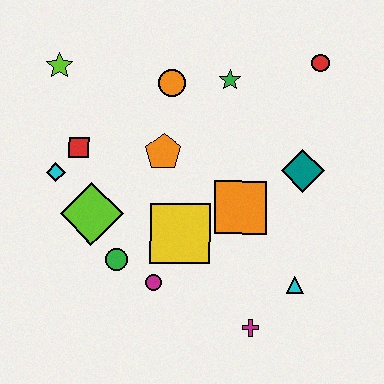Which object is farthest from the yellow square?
The red circle is farthest from the yellow square.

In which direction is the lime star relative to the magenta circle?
The lime star is above the magenta circle.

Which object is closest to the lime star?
The red square is closest to the lime star.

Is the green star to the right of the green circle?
Yes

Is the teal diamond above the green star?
No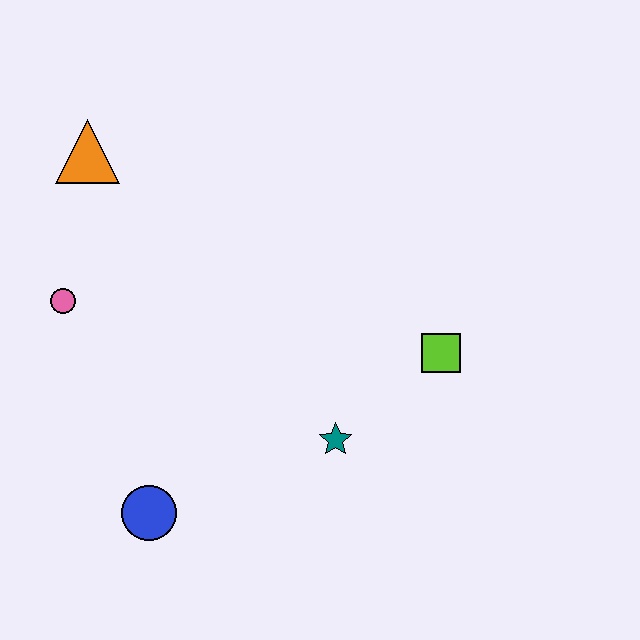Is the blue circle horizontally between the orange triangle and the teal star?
Yes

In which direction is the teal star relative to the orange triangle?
The teal star is below the orange triangle.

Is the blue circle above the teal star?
No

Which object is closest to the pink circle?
The orange triangle is closest to the pink circle.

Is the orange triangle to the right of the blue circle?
No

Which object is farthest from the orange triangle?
The lime square is farthest from the orange triangle.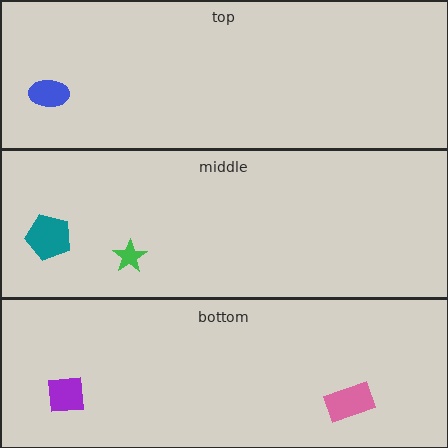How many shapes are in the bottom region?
2.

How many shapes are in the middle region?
2.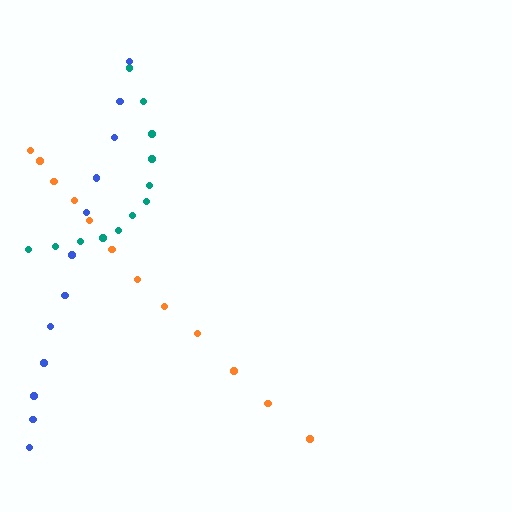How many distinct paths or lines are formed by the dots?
There are 3 distinct paths.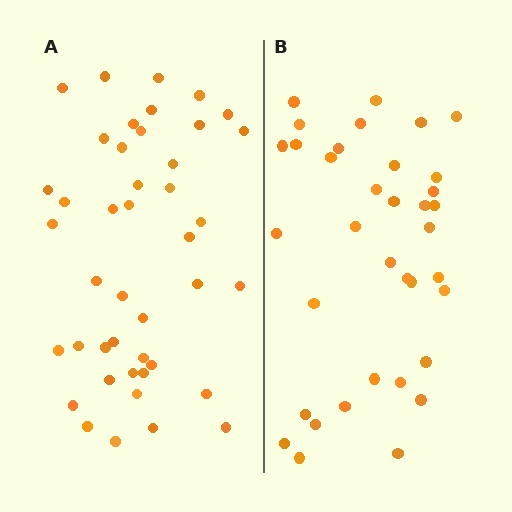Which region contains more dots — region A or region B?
Region A (the left region) has more dots.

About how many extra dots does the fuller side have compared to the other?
Region A has roughly 8 or so more dots than region B.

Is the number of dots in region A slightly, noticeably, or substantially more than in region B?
Region A has only slightly more — the two regions are fairly close. The ratio is roughly 1.2 to 1.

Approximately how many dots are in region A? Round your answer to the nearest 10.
About 40 dots. (The exact count is 43, which rounds to 40.)